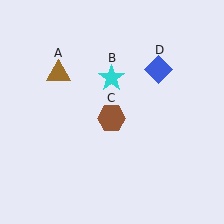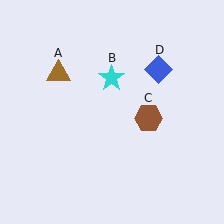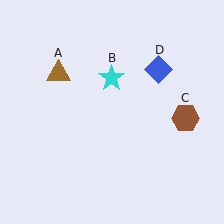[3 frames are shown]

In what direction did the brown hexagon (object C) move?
The brown hexagon (object C) moved right.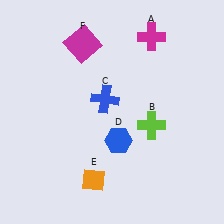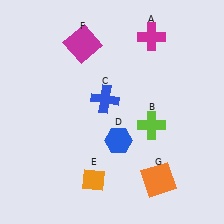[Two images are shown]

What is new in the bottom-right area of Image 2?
An orange square (G) was added in the bottom-right area of Image 2.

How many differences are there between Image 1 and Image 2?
There is 1 difference between the two images.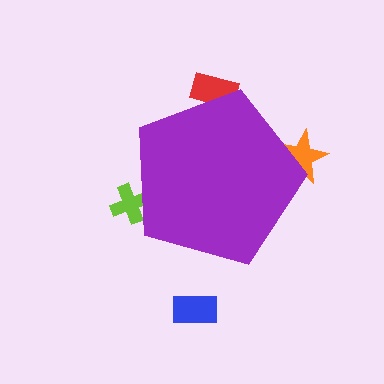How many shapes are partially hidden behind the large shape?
3 shapes are partially hidden.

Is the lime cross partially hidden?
Yes, the lime cross is partially hidden behind the purple pentagon.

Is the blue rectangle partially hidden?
No, the blue rectangle is fully visible.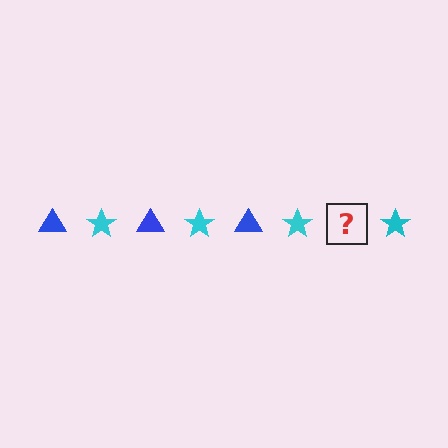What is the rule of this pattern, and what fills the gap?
The rule is that the pattern alternates between blue triangle and cyan star. The gap should be filled with a blue triangle.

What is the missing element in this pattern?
The missing element is a blue triangle.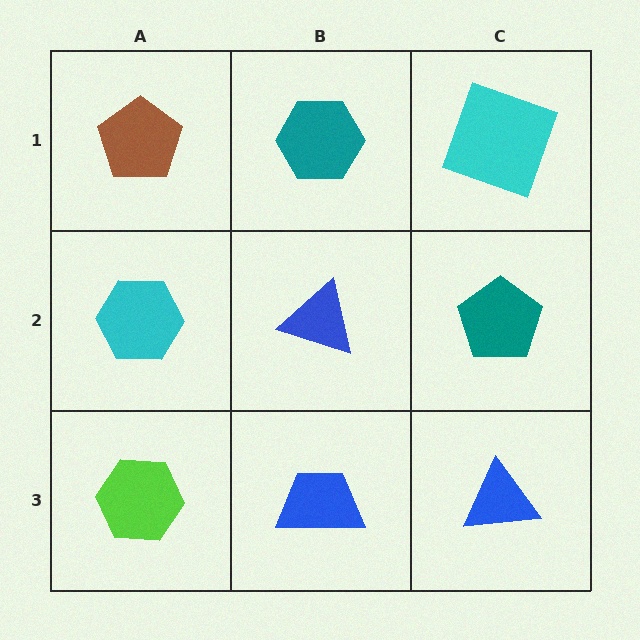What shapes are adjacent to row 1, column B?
A blue triangle (row 2, column B), a brown pentagon (row 1, column A), a cyan square (row 1, column C).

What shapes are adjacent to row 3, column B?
A blue triangle (row 2, column B), a lime hexagon (row 3, column A), a blue triangle (row 3, column C).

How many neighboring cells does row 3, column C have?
2.